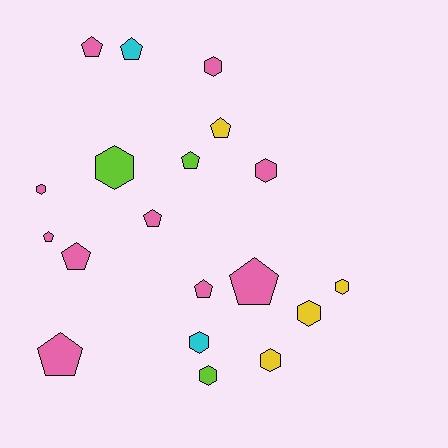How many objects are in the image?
There are 19 objects.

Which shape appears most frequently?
Pentagon, with 10 objects.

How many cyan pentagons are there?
There is 1 cyan pentagon.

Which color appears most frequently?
Pink, with 10 objects.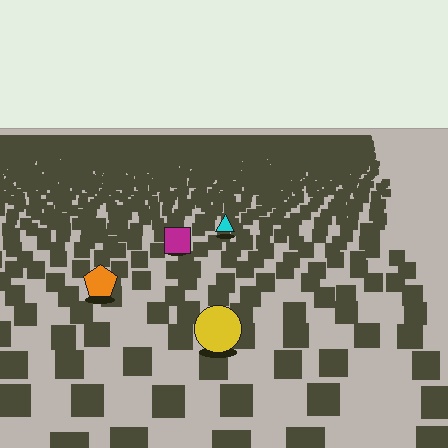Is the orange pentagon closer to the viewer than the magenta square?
Yes. The orange pentagon is closer — you can tell from the texture gradient: the ground texture is coarser near it.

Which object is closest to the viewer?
The yellow circle is closest. The texture marks near it are larger and more spread out.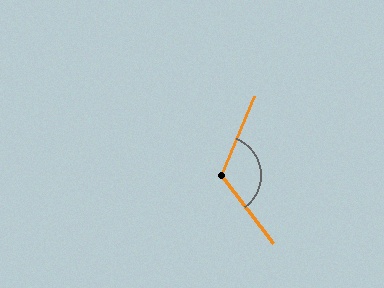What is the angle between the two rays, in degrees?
Approximately 120 degrees.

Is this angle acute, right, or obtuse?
It is obtuse.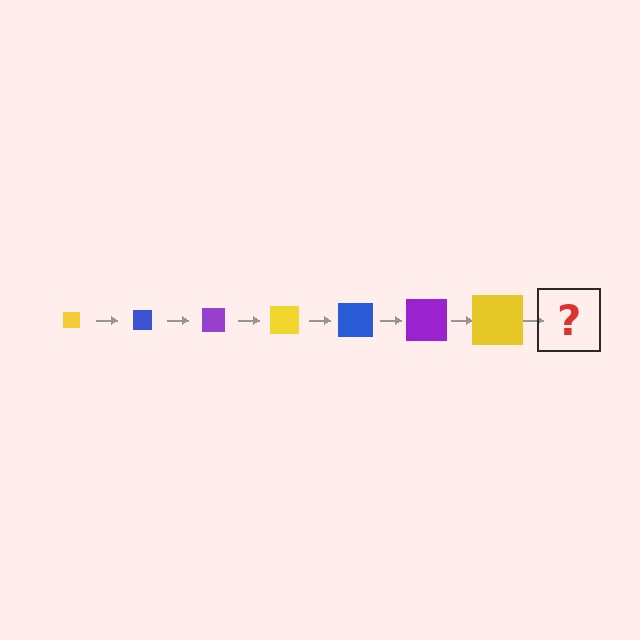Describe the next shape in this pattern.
It should be a blue square, larger than the previous one.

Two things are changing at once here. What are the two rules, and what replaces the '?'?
The two rules are that the square grows larger each step and the color cycles through yellow, blue, and purple. The '?' should be a blue square, larger than the previous one.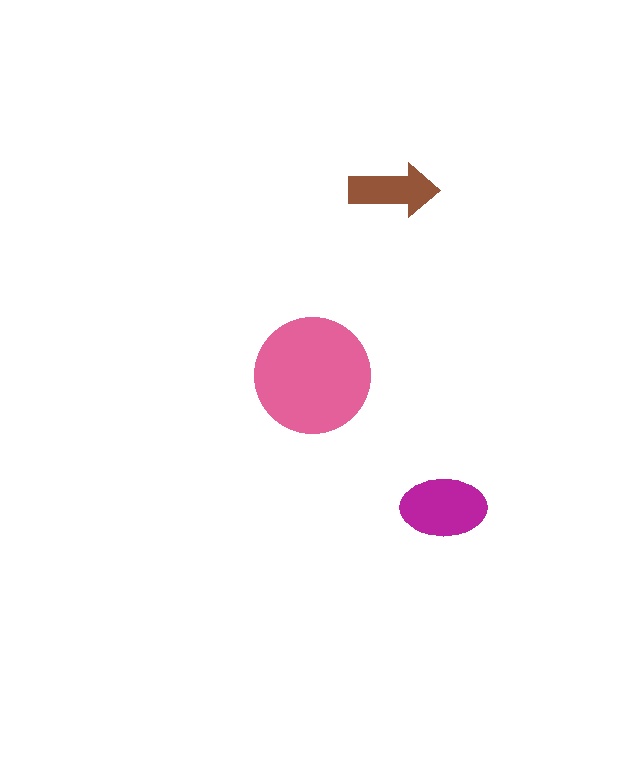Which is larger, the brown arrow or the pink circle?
The pink circle.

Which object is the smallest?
The brown arrow.